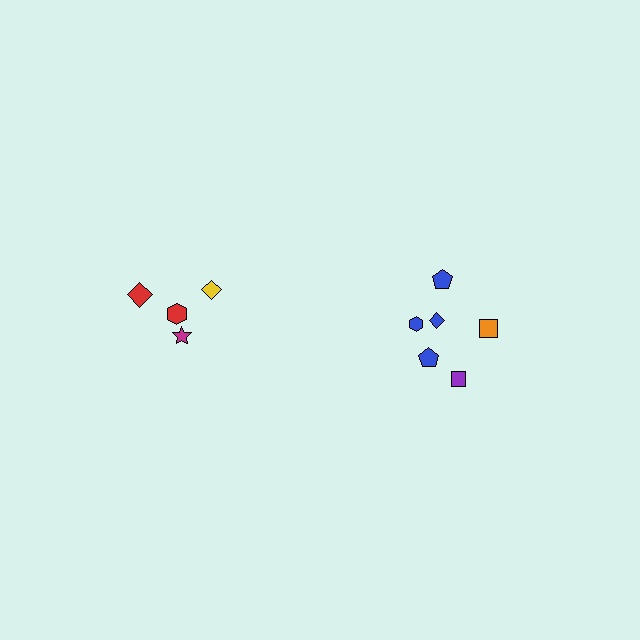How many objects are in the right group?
There are 6 objects.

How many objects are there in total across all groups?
There are 10 objects.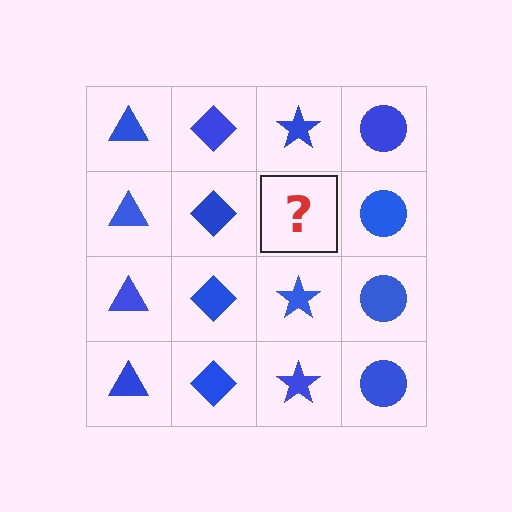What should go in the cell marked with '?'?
The missing cell should contain a blue star.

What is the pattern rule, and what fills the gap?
The rule is that each column has a consistent shape. The gap should be filled with a blue star.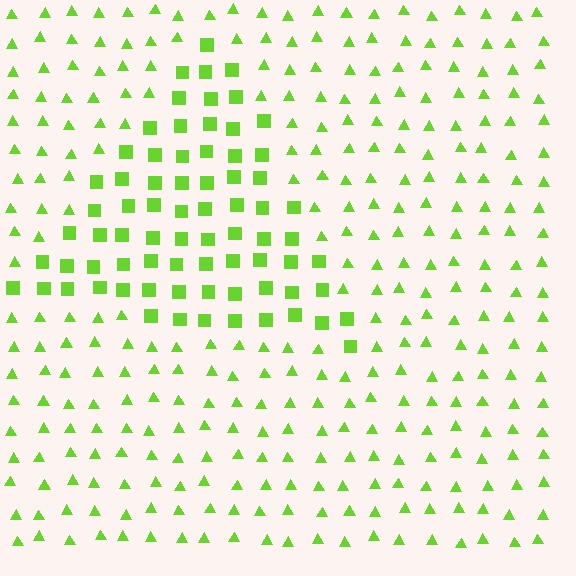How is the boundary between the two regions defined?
The boundary is defined by a change in element shape: squares inside vs. triangles outside. All elements share the same color and spacing.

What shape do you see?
I see a triangle.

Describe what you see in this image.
The image is filled with small lime elements arranged in a uniform grid. A triangle-shaped region contains squares, while the surrounding area contains triangles. The boundary is defined purely by the change in element shape.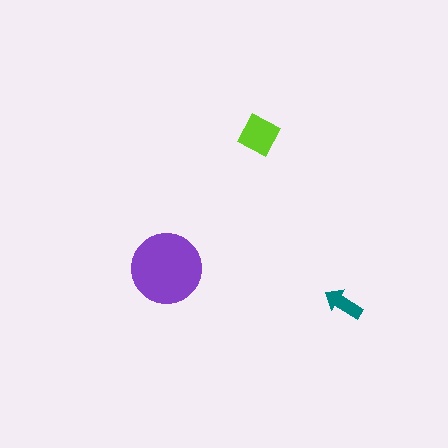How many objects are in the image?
There are 3 objects in the image.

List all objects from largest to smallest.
The purple circle, the lime diamond, the teal arrow.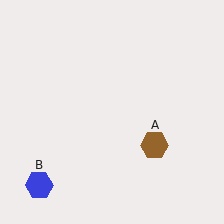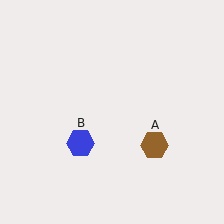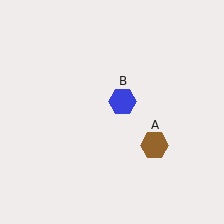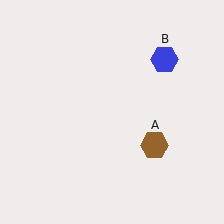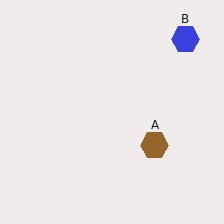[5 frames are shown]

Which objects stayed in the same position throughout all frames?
Brown hexagon (object A) remained stationary.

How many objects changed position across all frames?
1 object changed position: blue hexagon (object B).